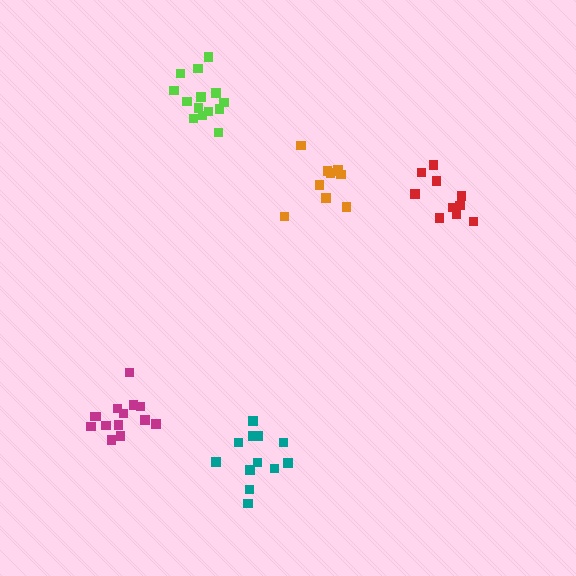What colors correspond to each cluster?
The clusters are colored: magenta, orange, lime, teal, red.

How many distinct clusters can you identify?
There are 5 distinct clusters.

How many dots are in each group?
Group 1: 14 dots, Group 2: 10 dots, Group 3: 14 dots, Group 4: 12 dots, Group 5: 10 dots (60 total).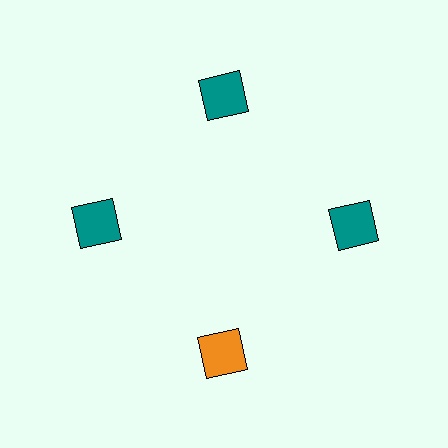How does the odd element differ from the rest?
It has a different color: orange instead of teal.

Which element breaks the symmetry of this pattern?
The orange square at roughly the 6 o'clock position breaks the symmetry. All other shapes are teal squares.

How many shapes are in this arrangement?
There are 4 shapes arranged in a ring pattern.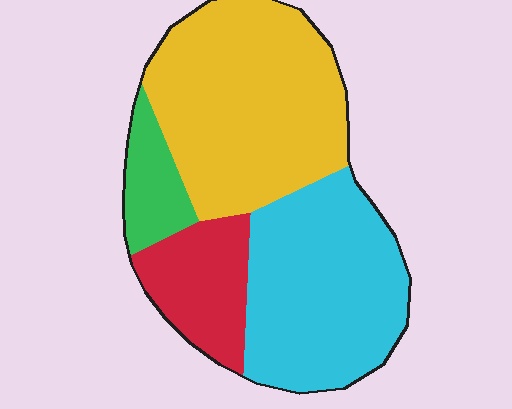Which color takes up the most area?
Yellow, at roughly 40%.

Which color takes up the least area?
Green, at roughly 10%.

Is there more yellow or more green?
Yellow.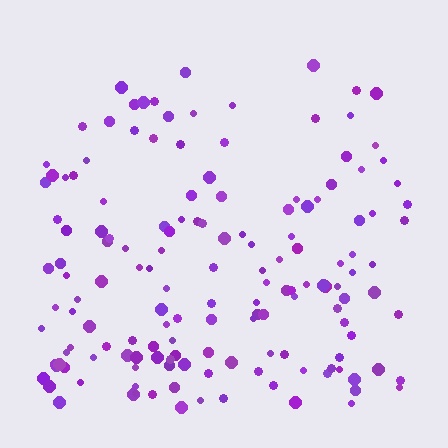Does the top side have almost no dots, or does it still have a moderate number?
Still a moderate number, just noticeably fewer than the bottom.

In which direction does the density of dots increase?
From top to bottom, with the bottom side densest.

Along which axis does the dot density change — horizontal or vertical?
Vertical.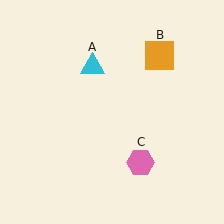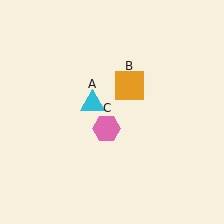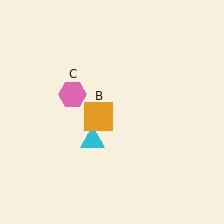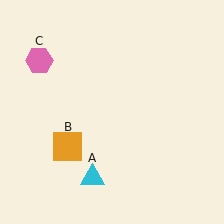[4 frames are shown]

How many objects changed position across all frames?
3 objects changed position: cyan triangle (object A), orange square (object B), pink hexagon (object C).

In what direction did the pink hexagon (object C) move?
The pink hexagon (object C) moved up and to the left.